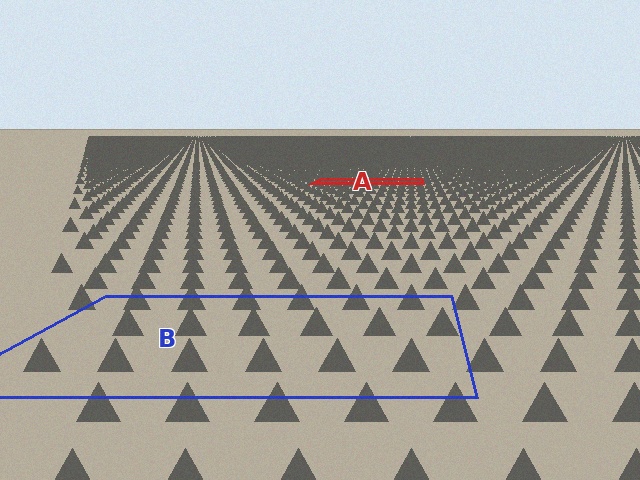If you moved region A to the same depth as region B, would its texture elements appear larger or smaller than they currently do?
They would appear larger. At a closer depth, the same texture elements are projected at a bigger on-screen size.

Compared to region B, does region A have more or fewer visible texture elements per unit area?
Region A has more texture elements per unit area — they are packed more densely because it is farther away.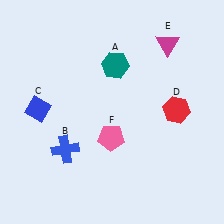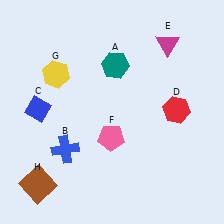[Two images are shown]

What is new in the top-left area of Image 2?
A yellow hexagon (G) was added in the top-left area of Image 2.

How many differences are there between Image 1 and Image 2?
There are 2 differences between the two images.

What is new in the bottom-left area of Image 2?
A brown square (H) was added in the bottom-left area of Image 2.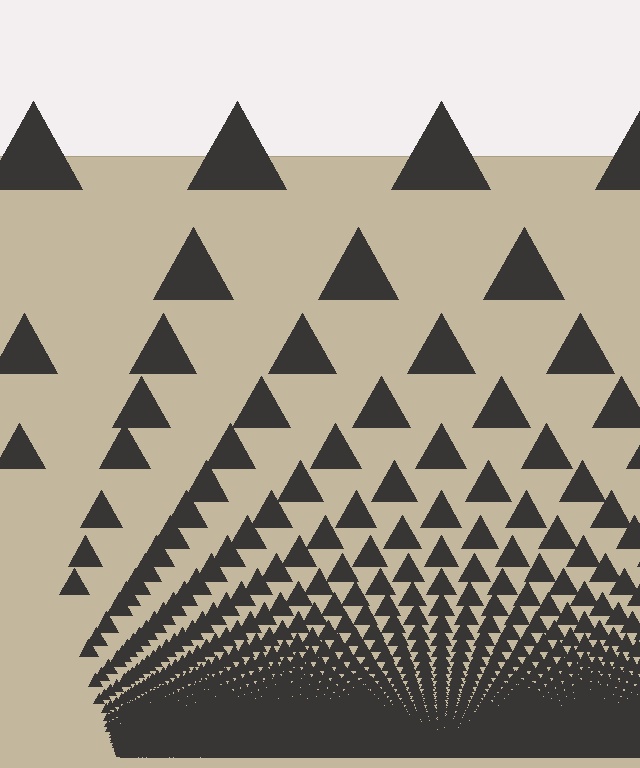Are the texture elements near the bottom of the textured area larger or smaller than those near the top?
Smaller. The gradient is inverted — elements near the bottom are smaller and denser.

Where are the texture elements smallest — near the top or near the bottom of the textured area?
Near the bottom.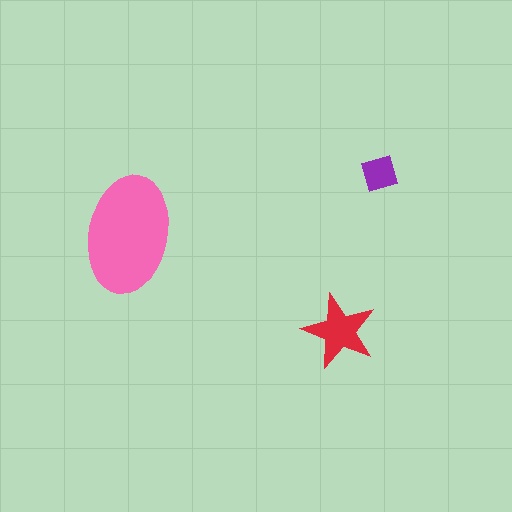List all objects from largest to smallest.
The pink ellipse, the red star, the purple diamond.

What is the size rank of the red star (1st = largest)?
2nd.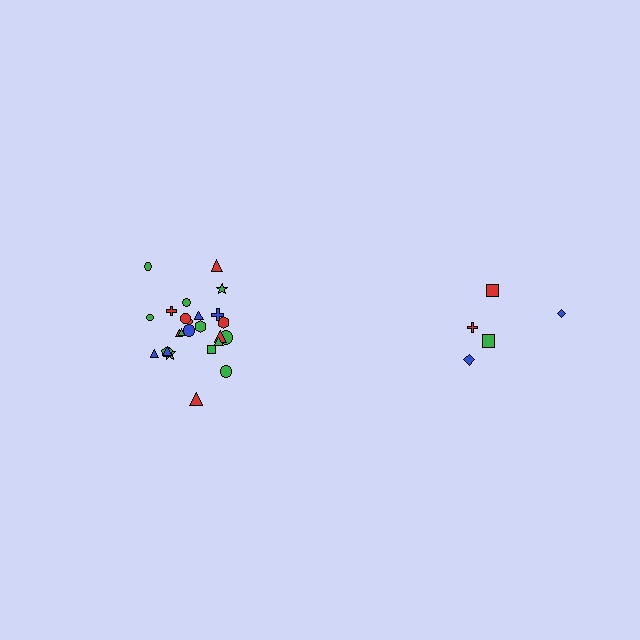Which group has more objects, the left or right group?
The left group.